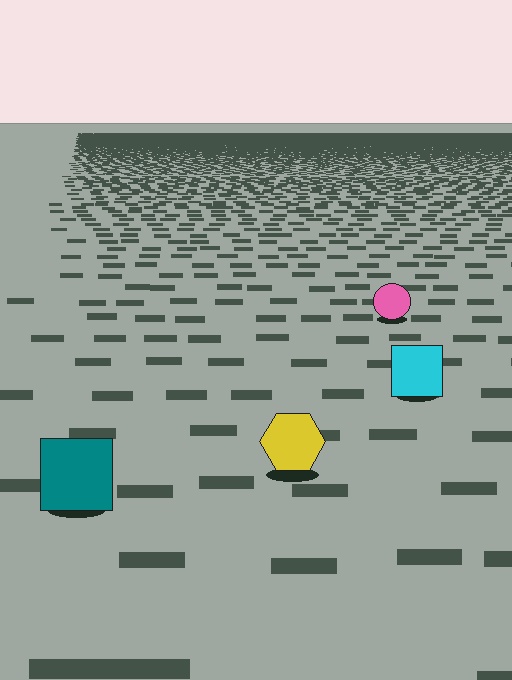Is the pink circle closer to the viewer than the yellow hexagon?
No. The yellow hexagon is closer — you can tell from the texture gradient: the ground texture is coarser near it.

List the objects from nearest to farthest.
From nearest to farthest: the teal square, the yellow hexagon, the cyan square, the pink circle.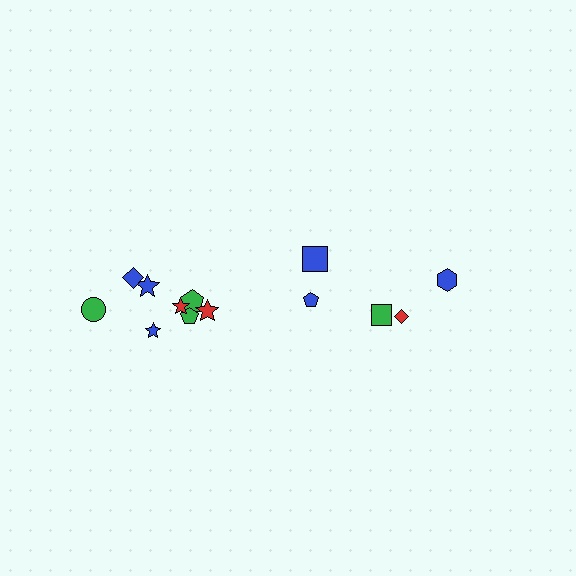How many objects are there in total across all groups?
There are 13 objects.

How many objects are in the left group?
There are 8 objects.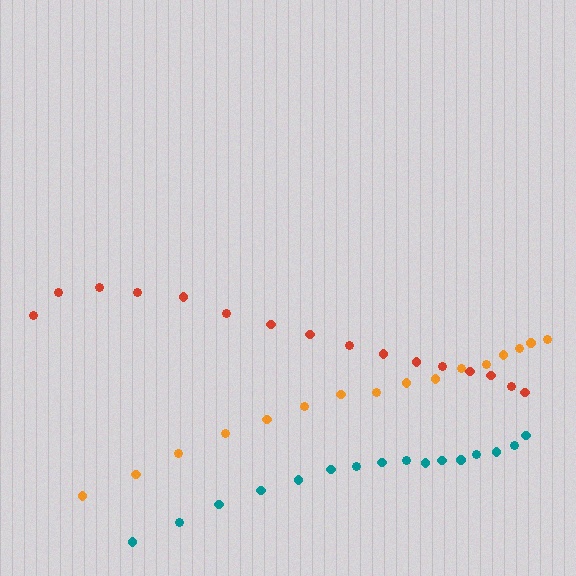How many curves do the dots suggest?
There are 3 distinct paths.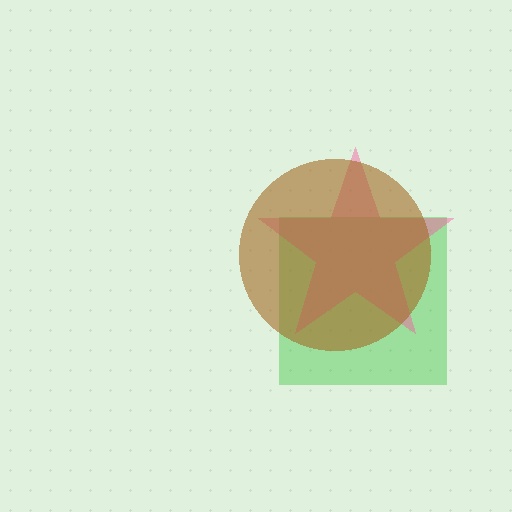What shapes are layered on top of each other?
The layered shapes are: a green square, a pink star, a brown circle.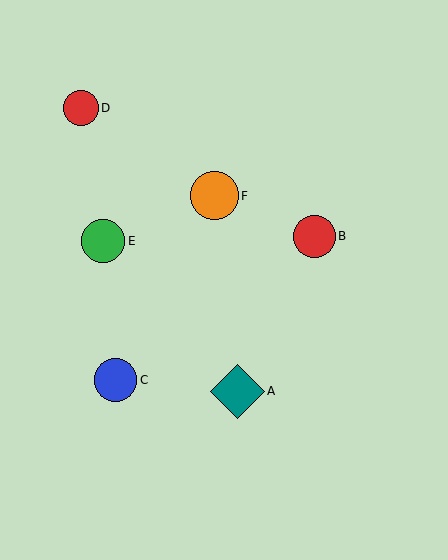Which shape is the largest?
The teal diamond (labeled A) is the largest.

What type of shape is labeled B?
Shape B is a red circle.